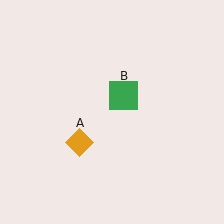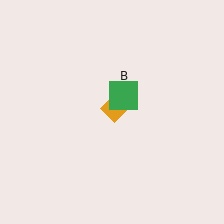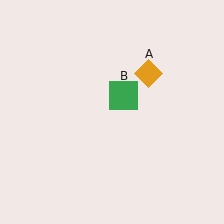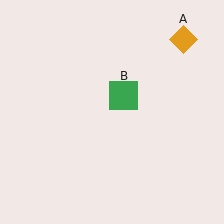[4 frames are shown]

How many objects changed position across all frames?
1 object changed position: orange diamond (object A).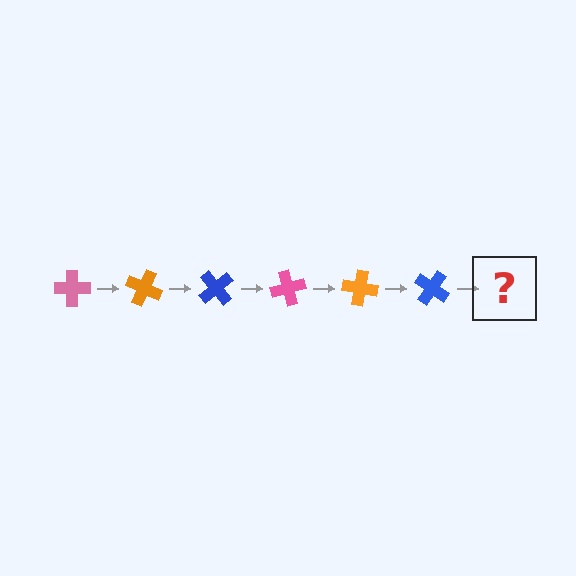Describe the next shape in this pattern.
It should be a pink cross, rotated 150 degrees from the start.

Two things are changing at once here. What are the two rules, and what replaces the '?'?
The two rules are that it rotates 25 degrees each step and the color cycles through pink, orange, and blue. The '?' should be a pink cross, rotated 150 degrees from the start.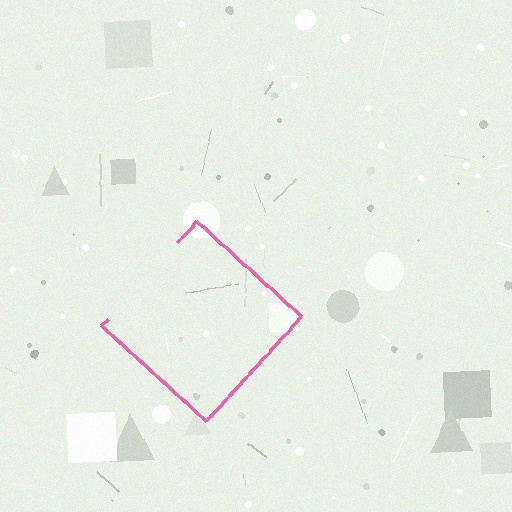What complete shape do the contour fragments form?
The contour fragments form a diamond.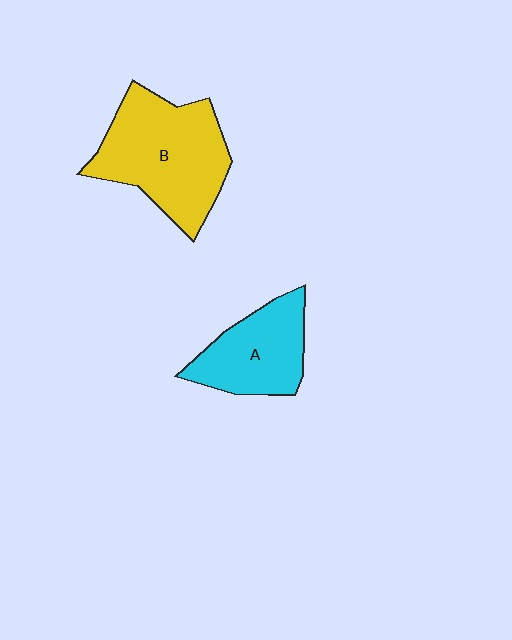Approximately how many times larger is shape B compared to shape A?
Approximately 1.5 times.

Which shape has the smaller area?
Shape A (cyan).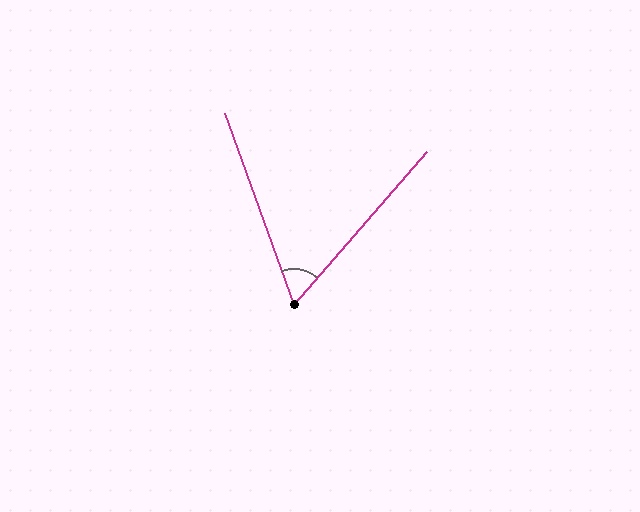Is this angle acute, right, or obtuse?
It is acute.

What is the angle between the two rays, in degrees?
Approximately 61 degrees.